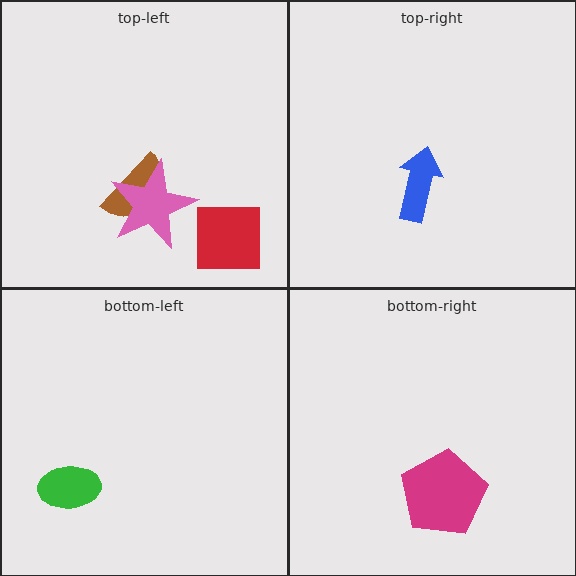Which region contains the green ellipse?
The bottom-left region.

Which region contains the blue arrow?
The top-right region.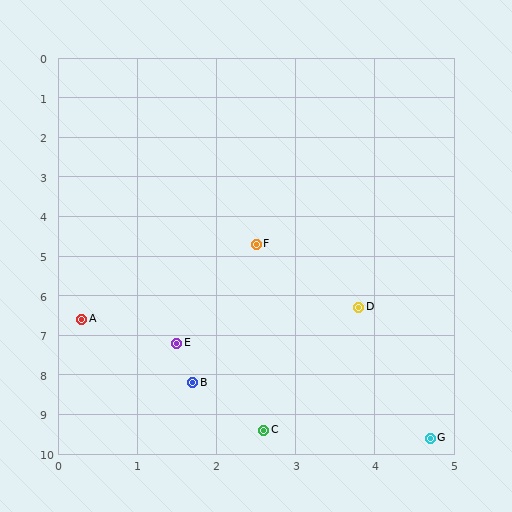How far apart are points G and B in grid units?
Points G and B are about 3.3 grid units apart.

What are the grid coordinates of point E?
Point E is at approximately (1.5, 7.2).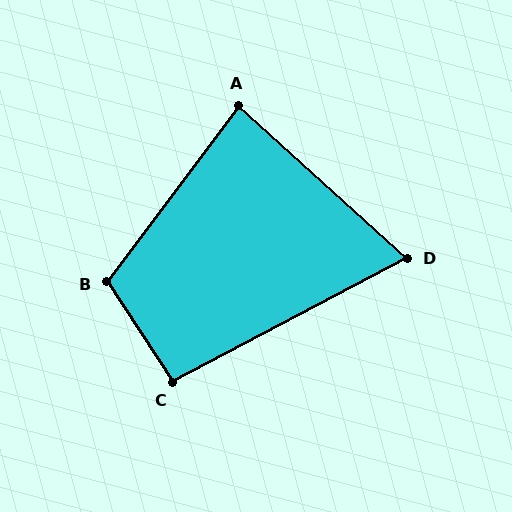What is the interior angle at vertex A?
Approximately 85 degrees (acute).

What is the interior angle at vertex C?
Approximately 95 degrees (obtuse).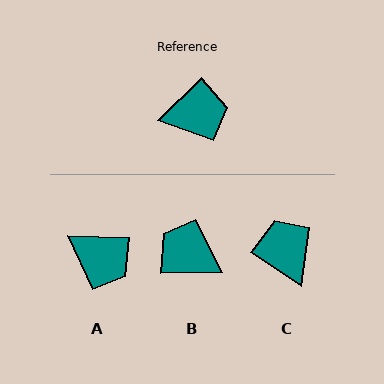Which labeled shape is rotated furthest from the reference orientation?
B, about 136 degrees away.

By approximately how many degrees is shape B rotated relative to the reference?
Approximately 136 degrees counter-clockwise.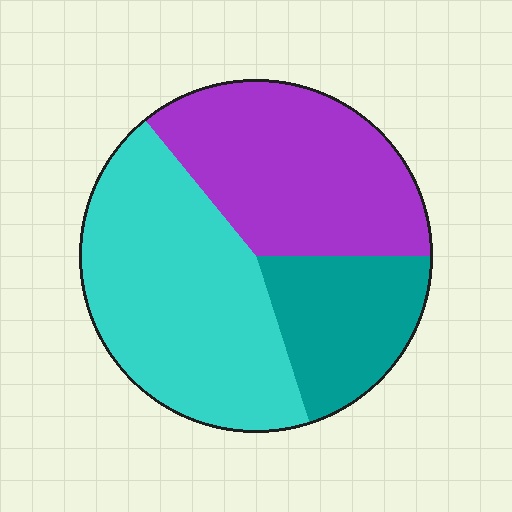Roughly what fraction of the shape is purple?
Purple takes up between a third and a half of the shape.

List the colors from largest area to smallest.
From largest to smallest: cyan, purple, teal.